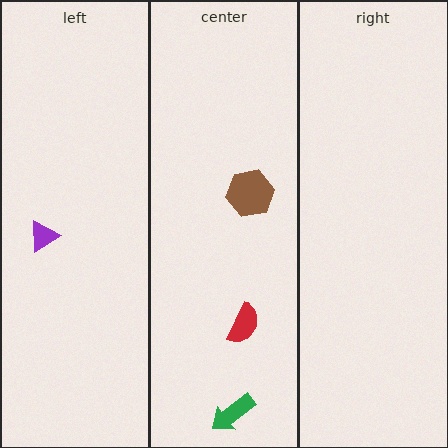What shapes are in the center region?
The green arrow, the red semicircle, the brown hexagon.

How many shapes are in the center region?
3.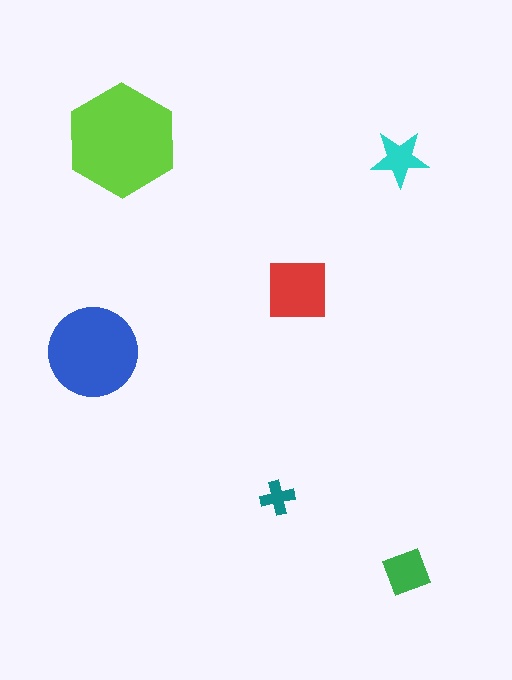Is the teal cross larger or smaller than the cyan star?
Smaller.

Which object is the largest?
The lime hexagon.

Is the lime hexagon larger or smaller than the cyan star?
Larger.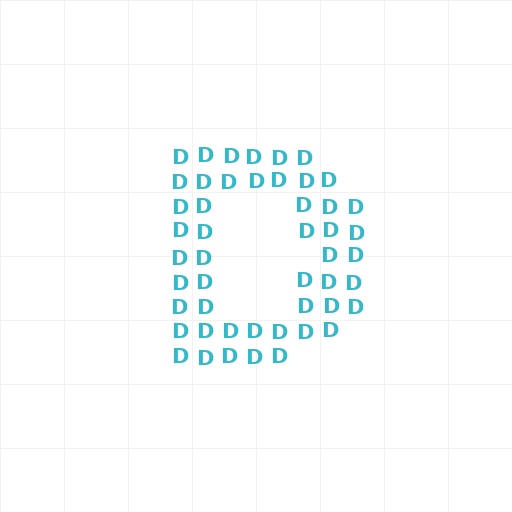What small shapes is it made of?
It is made of small letter D's.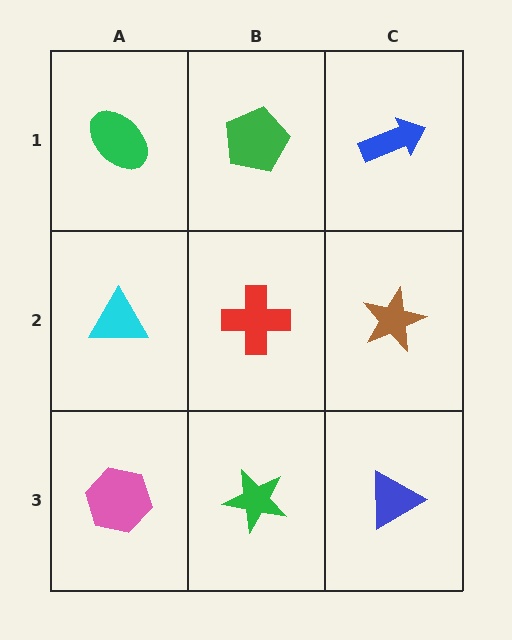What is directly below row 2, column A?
A pink hexagon.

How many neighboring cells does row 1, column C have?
2.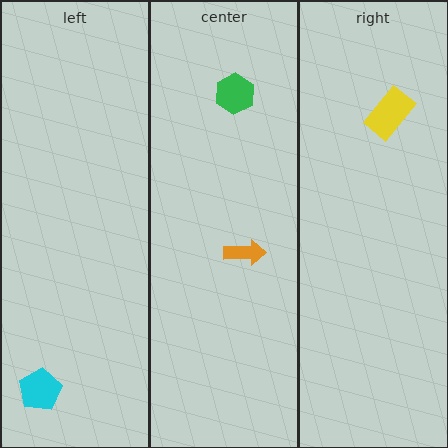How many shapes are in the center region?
2.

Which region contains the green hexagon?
The center region.